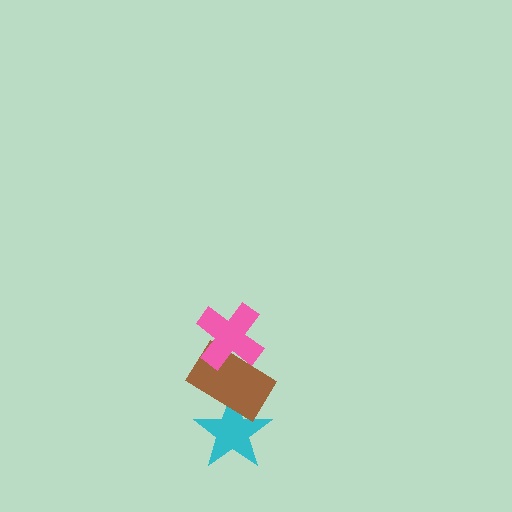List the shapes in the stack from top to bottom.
From top to bottom: the pink cross, the brown rectangle, the cyan star.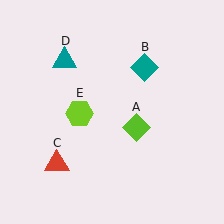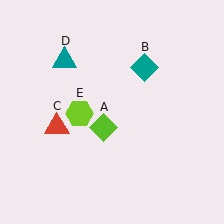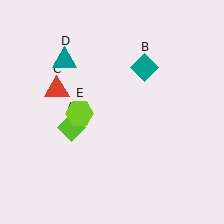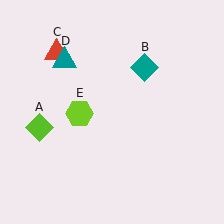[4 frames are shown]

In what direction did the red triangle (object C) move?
The red triangle (object C) moved up.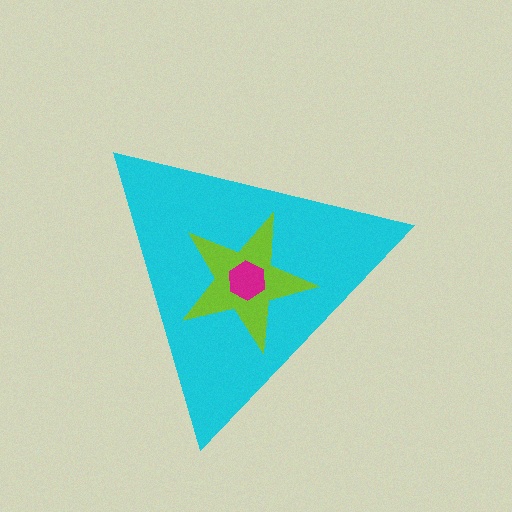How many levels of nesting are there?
3.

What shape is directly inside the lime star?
The magenta hexagon.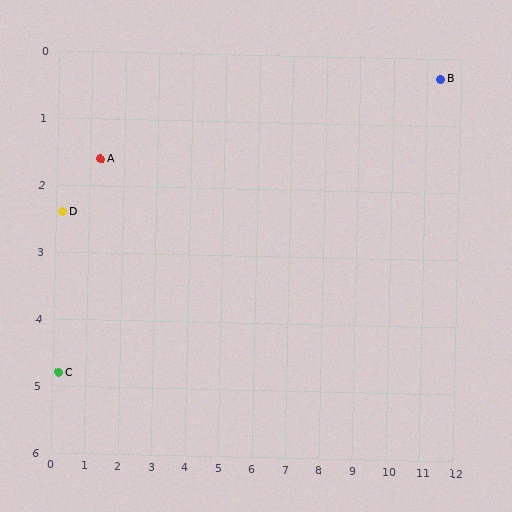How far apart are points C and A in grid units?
Points C and A are about 3.4 grid units apart.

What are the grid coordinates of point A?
Point A is at approximately (1.3, 1.6).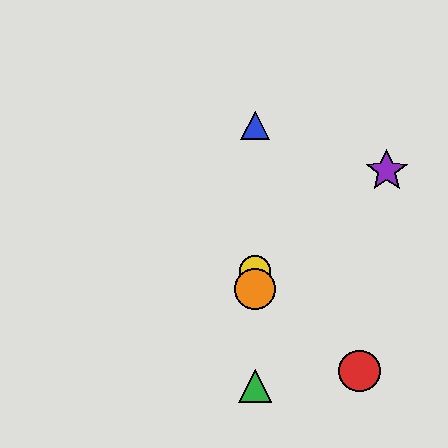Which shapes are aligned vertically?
The blue triangle, the green triangle, the yellow circle, the orange circle are aligned vertically.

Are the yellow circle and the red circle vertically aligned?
No, the yellow circle is at x≈255 and the red circle is at x≈360.